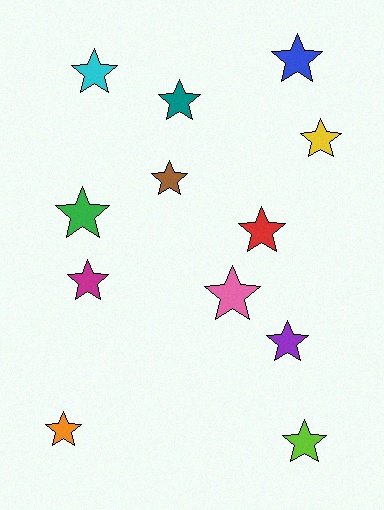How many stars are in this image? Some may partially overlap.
There are 12 stars.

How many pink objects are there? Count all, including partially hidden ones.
There is 1 pink object.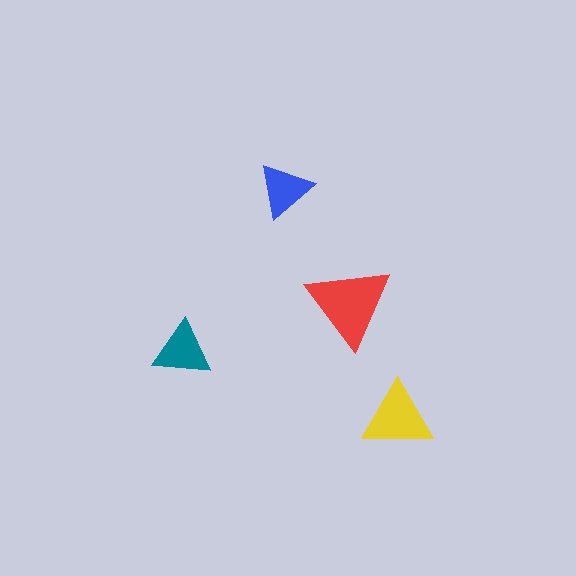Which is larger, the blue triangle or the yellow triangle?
The yellow one.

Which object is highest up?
The blue triangle is topmost.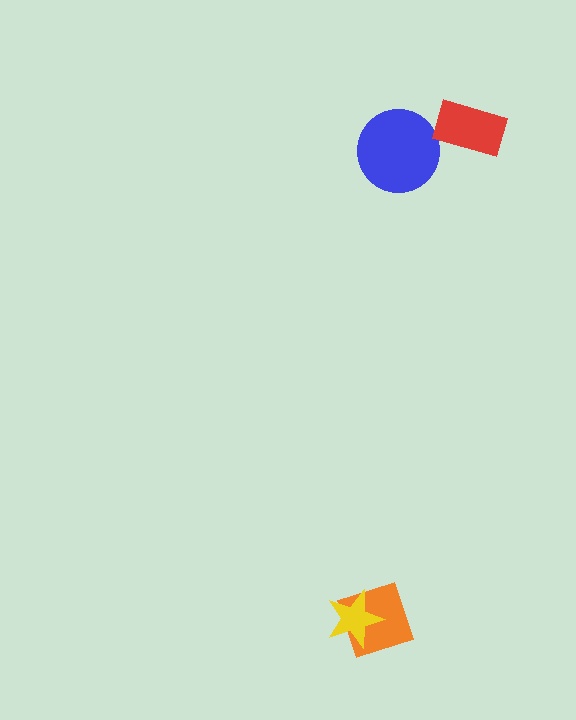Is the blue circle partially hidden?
No, no other shape covers it.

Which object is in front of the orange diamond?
The yellow star is in front of the orange diamond.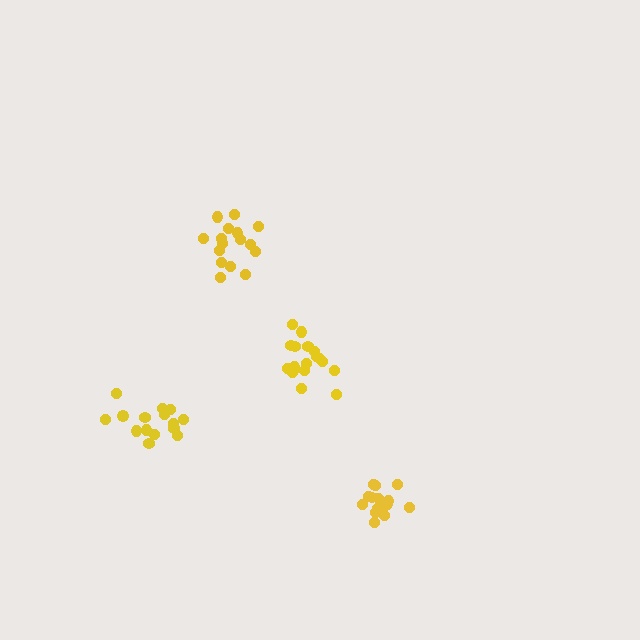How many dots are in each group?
Group 1: 18 dots, Group 2: 16 dots, Group 3: 15 dots, Group 4: 15 dots (64 total).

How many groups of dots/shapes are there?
There are 4 groups.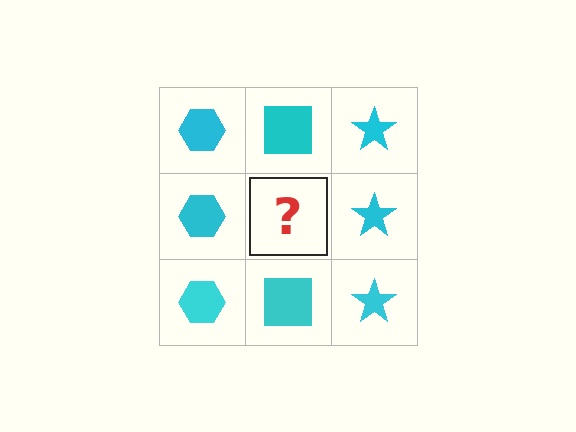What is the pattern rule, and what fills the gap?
The rule is that each column has a consistent shape. The gap should be filled with a cyan square.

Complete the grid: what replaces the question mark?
The question mark should be replaced with a cyan square.